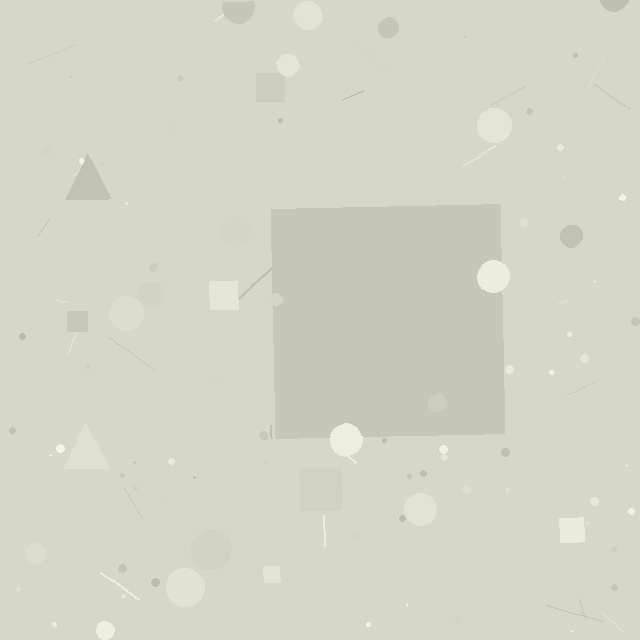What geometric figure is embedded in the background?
A square is embedded in the background.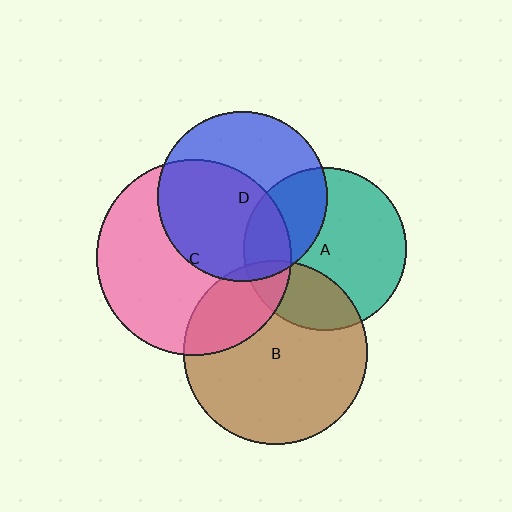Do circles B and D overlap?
Yes.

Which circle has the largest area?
Circle C (pink).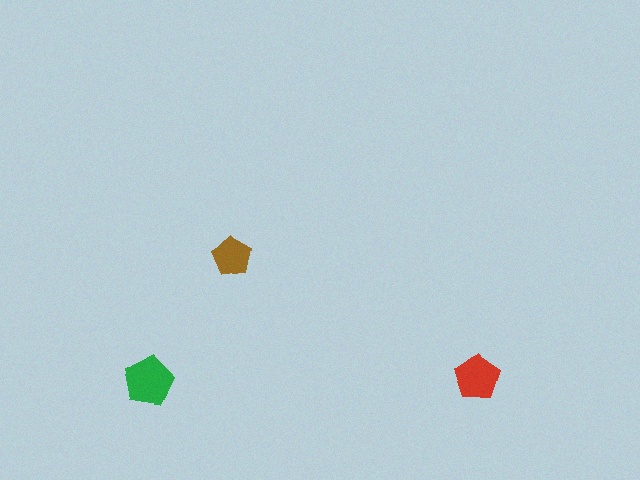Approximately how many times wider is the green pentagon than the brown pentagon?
About 1.5 times wider.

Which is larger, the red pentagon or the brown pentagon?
The red one.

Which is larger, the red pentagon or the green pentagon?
The green one.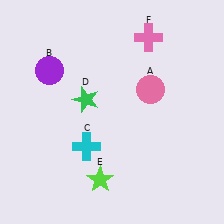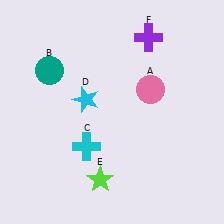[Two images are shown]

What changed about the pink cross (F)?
In Image 1, F is pink. In Image 2, it changed to purple.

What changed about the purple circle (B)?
In Image 1, B is purple. In Image 2, it changed to teal.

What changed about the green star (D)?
In Image 1, D is green. In Image 2, it changed to cyan.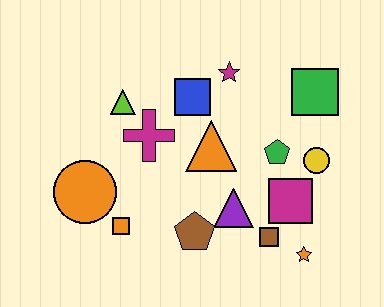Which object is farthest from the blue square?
The orange star is farthest from the blue square.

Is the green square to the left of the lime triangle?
No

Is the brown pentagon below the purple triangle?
Yes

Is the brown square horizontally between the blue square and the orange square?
No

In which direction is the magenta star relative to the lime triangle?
The magenta star is to the right of the lime triangle.